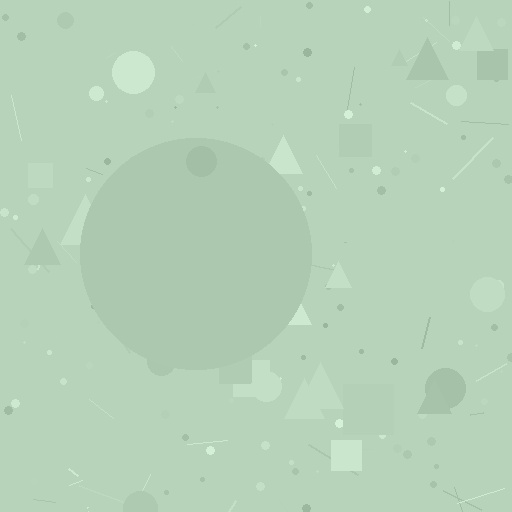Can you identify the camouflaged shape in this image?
The camouflaged shape is a circle.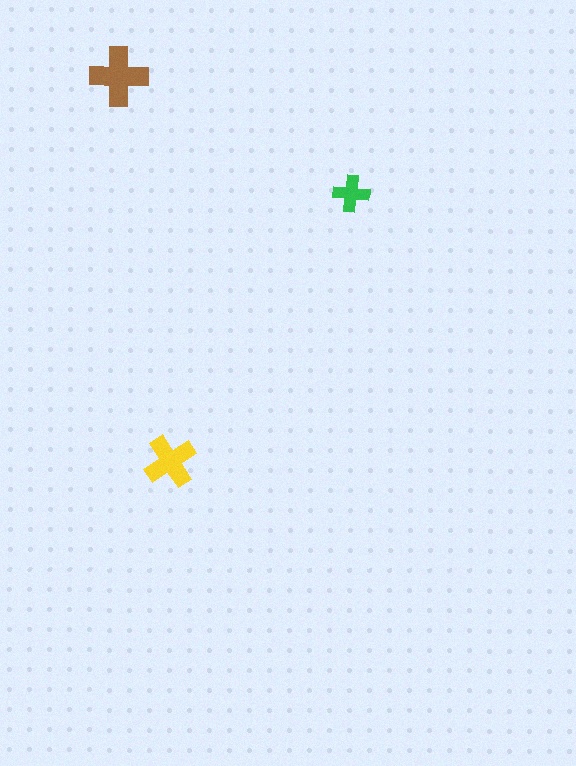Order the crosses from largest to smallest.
the brown one, the yellow one, the green one.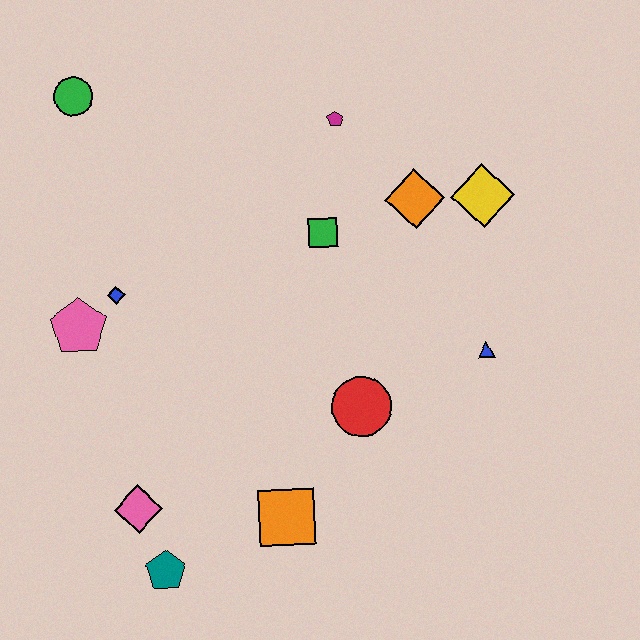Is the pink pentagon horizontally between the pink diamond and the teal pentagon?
No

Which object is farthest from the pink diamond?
The yellow diamond is farthest from the pink diamond.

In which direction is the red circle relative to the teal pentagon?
The red circle is to the right of the teal pentagon.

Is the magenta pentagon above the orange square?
Yes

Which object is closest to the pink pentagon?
The blue diamond is closest to the pink pentagon.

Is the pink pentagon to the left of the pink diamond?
Yes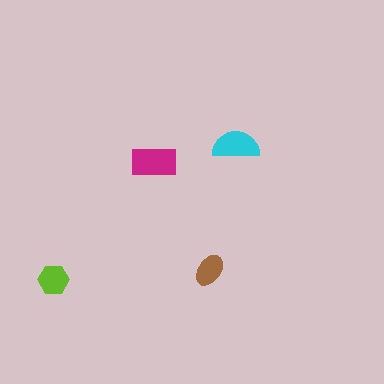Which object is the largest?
The magenta rectangle.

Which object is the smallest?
The brown ellipse.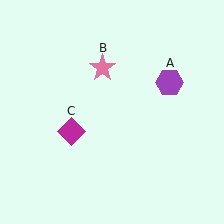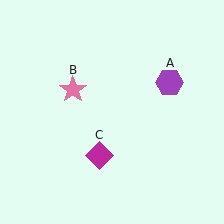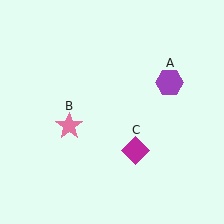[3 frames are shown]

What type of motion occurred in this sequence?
The pink star (object B), magenta diamond (object C) rotated counterclockwise around the center of the scene.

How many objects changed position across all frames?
2 objects changed position: pink star (object B), magenta diamond (object C).